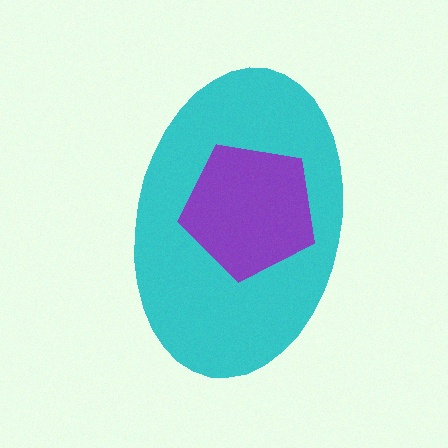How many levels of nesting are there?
2.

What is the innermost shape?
The purple pentagon.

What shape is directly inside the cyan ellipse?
The purple pentagon.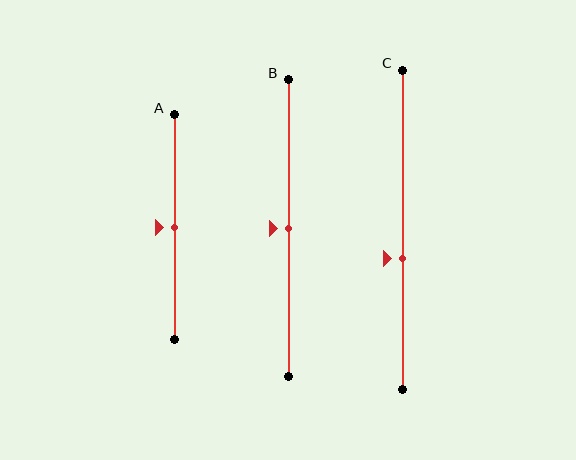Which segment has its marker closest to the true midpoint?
Segment A has its marker closest to the true midpoint.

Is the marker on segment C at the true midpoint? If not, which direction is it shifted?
No, the marker on segment C is shifted downward by about 9% of the segment length.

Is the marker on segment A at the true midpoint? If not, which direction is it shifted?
Yes, the marker on segment A is at the true midpoint.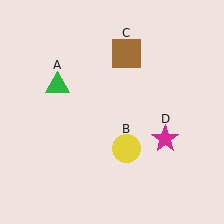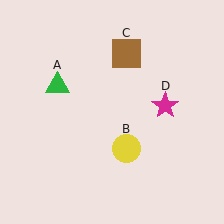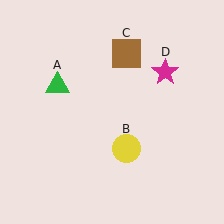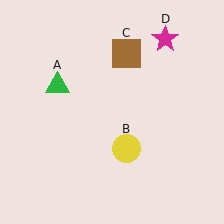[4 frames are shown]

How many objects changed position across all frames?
1 object changed position: magenta star (object D).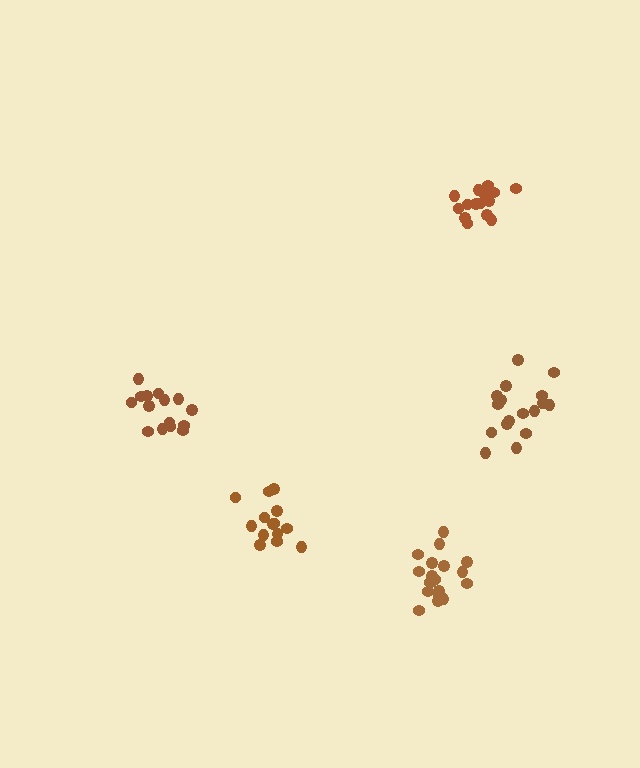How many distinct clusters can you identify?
There are 5 distinct clusters.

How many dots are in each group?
Group 1: 15 dots, Group 2: 19 dots, Group 3: 14 dots, Group 4: 16 dots, Group 5: 17 dots (81 total).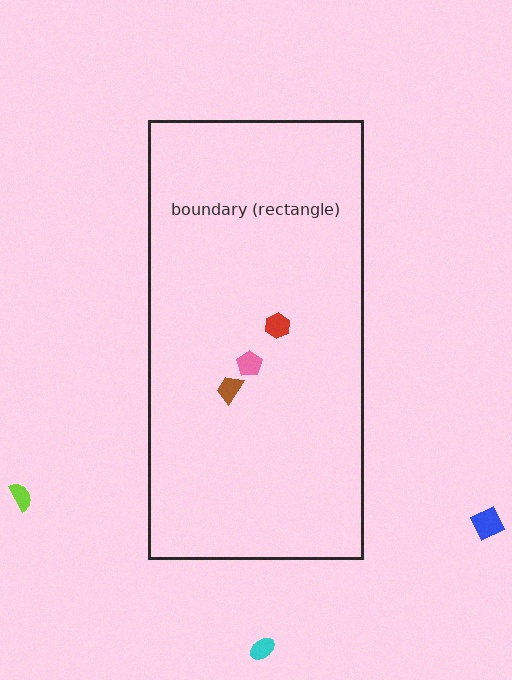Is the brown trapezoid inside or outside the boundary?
Inside.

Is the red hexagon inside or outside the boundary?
Inside.